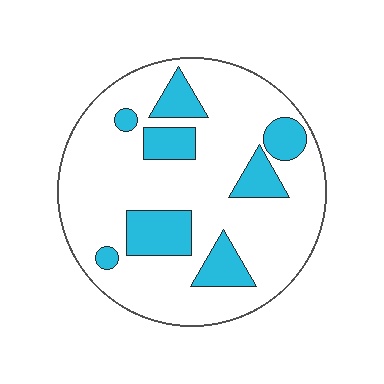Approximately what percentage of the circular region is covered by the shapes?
Approximately 20%.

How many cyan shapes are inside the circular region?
8.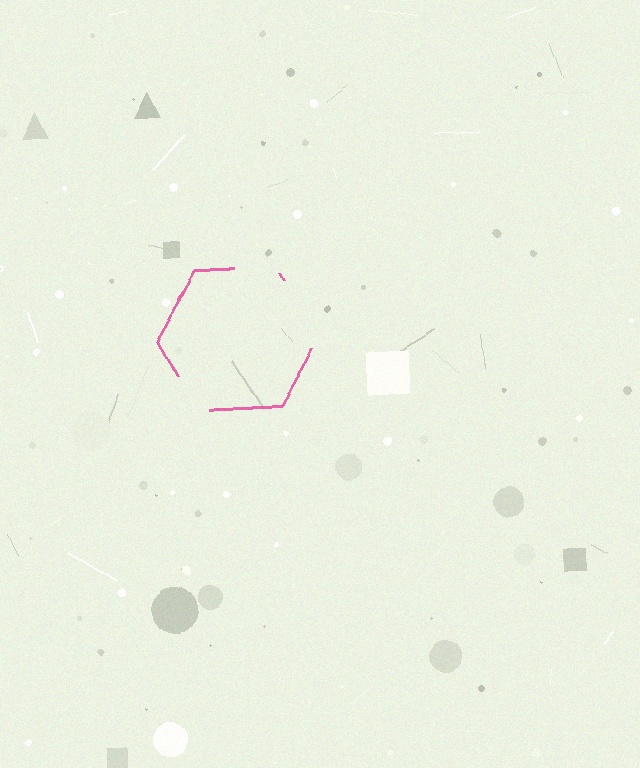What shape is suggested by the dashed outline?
The dashed outline suggests a hexagon.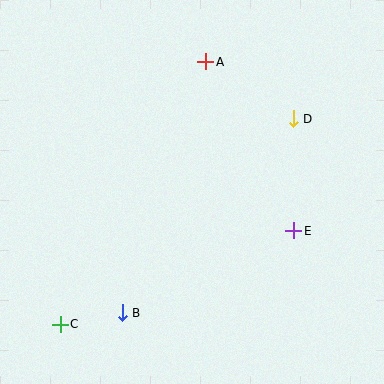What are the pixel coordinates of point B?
Point B is at (122, 313).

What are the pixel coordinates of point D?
Point D is at (293, 119).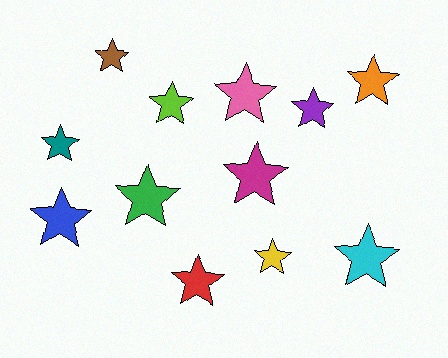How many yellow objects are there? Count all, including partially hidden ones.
There is 1 yellow object.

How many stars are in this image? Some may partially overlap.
There are 12 stars.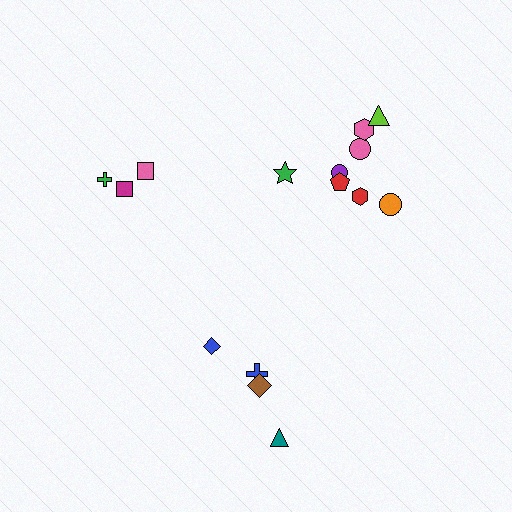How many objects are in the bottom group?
There are 4 objects.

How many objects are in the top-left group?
There are 3 objects.